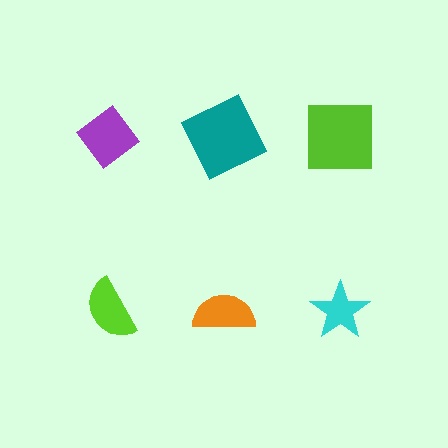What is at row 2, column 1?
A lime semicircle.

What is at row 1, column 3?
A lime square.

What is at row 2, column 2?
An orange semicircle.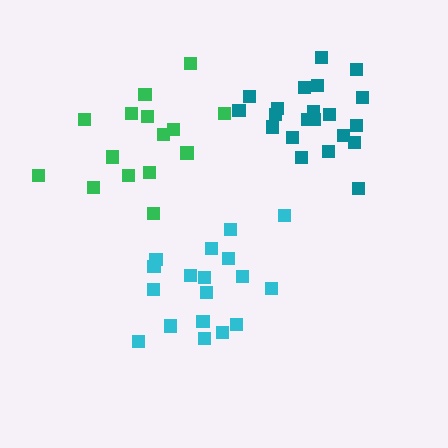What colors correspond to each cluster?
The clusters are colored: cyan, green, teal.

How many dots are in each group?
Group 1: 18 dots, Group 2: 15 dots, Group 3: 21 dots (54 total).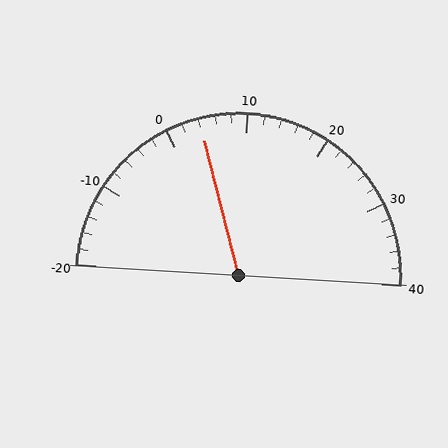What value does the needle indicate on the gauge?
The needle indicates approximately 4.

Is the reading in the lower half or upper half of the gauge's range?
The reading is in the lower half of the range (-20 to 40).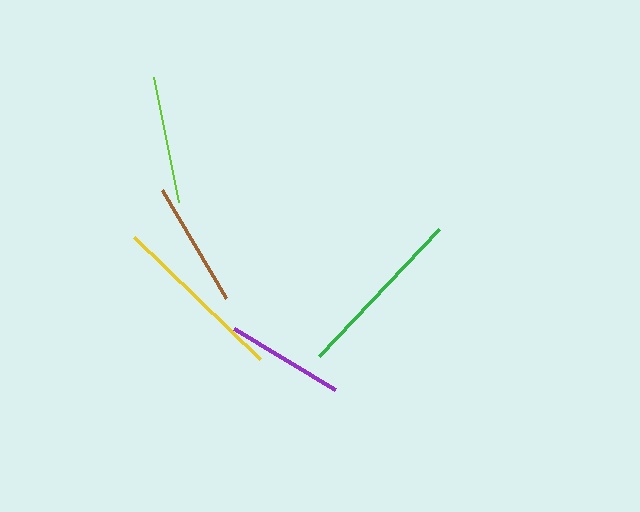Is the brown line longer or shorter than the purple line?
The brown line is longer than the purple line.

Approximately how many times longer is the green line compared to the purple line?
The green line is approximately 1.5 times the length of the purple line.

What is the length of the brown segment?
The brown segment is approximately 126 pixels long.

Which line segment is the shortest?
The purple line is the shortest at approximately 118 pixels.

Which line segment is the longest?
The yellow line is the longest at approximately 176 pixels.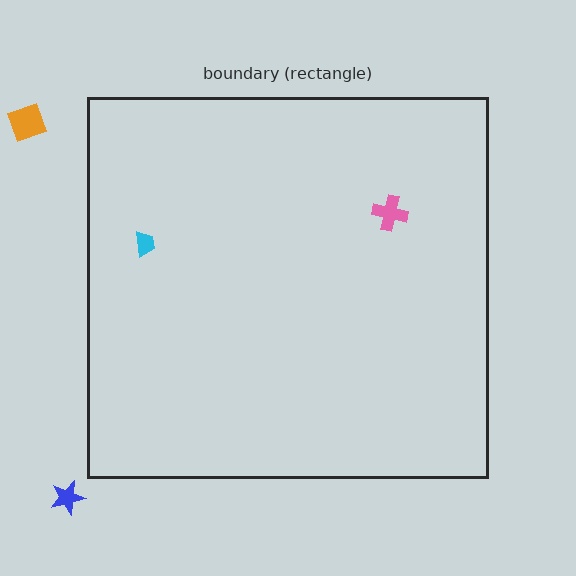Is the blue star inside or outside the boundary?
Outside.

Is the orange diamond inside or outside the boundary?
Outside.